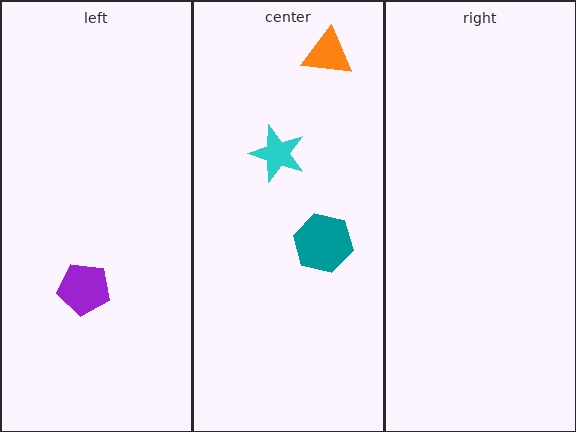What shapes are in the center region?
The orange triangle, the cyan star, the teal hexagon.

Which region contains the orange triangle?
The center region.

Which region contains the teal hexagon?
The center region.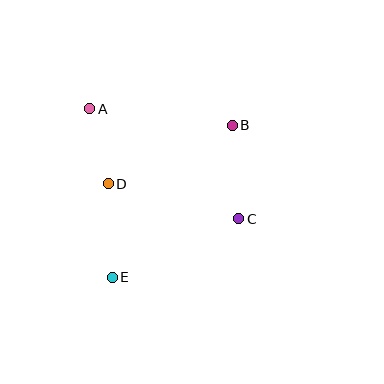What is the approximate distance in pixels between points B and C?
The distance between B and C is approximately 93 pixels.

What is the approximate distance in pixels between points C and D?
The distance between C and D is approximately 135 pixels.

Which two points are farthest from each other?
Points B and E are farthest from each other.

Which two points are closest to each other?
Points A and D are closest to each other.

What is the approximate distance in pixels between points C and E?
The distance between C and E is approximately 139 pixels.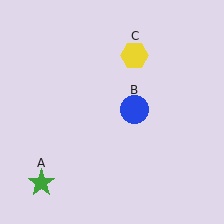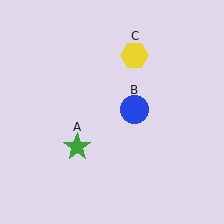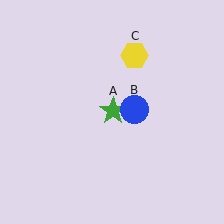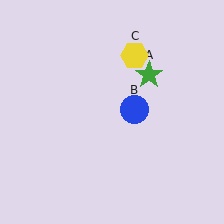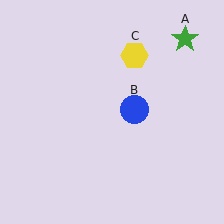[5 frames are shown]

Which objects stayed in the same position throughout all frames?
Blue circle (object B) and yellow hexagon (object C) remained stationary.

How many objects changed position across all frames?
1 object changed position: green star (object A).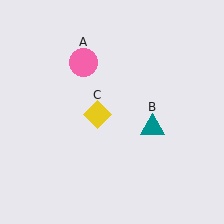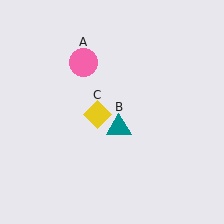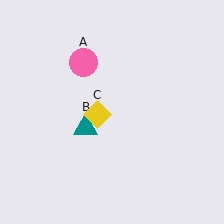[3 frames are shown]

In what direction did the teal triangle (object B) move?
The teal triangle (object B) moved left.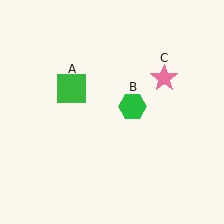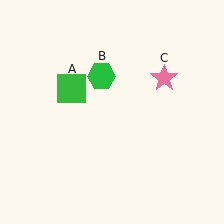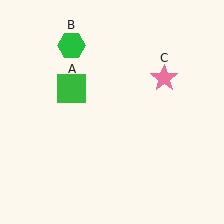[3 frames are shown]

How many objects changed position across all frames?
1 object changed position: green hexagon (object B).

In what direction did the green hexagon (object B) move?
The green hexagon (object B) moved up and to the left.